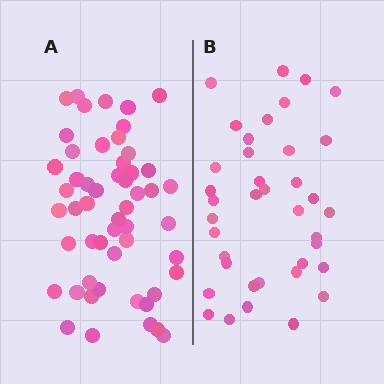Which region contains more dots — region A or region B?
Region A (the left region) has more dots.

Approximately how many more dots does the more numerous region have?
Region A has approximately 15 more dots than region B.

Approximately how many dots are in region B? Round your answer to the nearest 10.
About 40 dots. (The exact count is 38, which rounds to 40.)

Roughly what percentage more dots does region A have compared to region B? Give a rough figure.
About 40% more.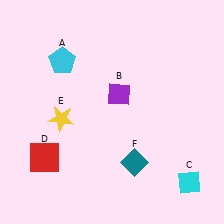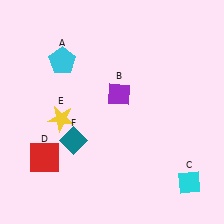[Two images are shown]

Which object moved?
The teal diamond (F) moved left.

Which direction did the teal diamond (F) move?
The teal diamond (F) moved left.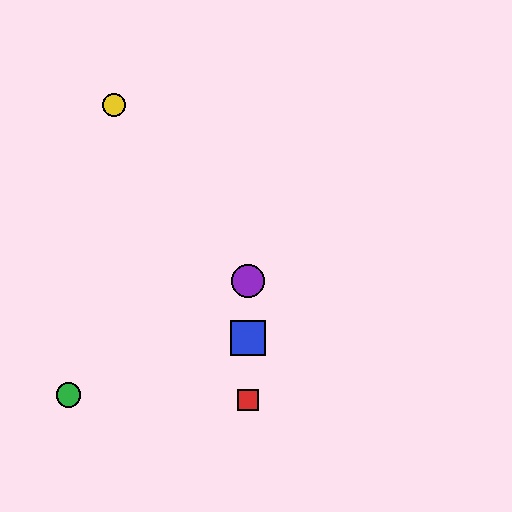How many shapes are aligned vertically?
3 shapes (the red square, the blue square, the purple circle) are aligned vertically.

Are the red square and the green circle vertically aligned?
No, the red square is at x≈248 and the green circle is at x≈68.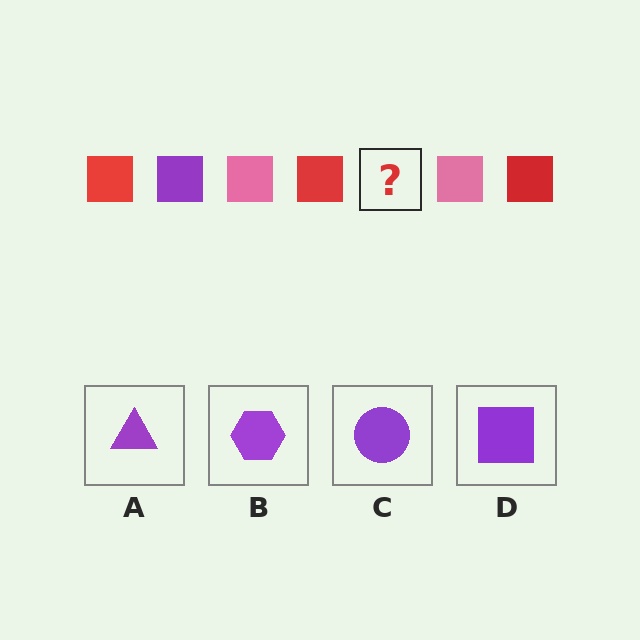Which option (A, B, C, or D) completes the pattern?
D.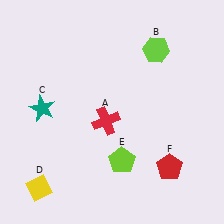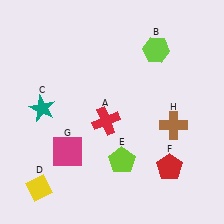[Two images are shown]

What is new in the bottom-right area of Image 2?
A brown cross (H) was added in the bottom-right area of Image 2.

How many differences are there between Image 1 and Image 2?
There are 2 differences between the two images.